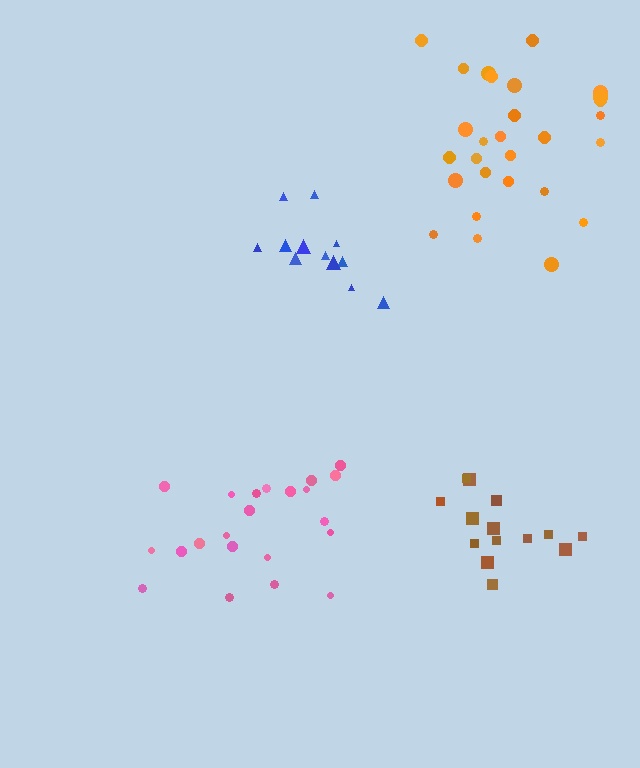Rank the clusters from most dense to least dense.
blue, orange, brown, pink.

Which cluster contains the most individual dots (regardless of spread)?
Orange (28).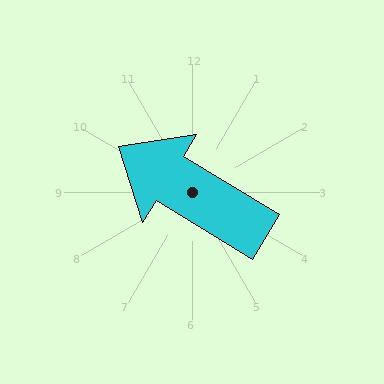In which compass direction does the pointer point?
Northwest.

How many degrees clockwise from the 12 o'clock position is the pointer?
Approximately 301 degrees.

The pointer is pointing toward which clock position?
Roughly 10 o'clock.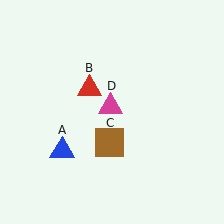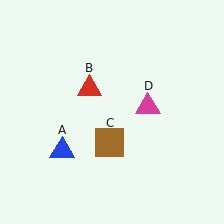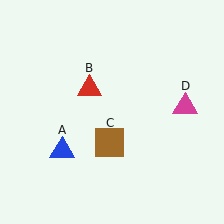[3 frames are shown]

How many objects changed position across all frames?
1 object changed position: magenta triangle (object D).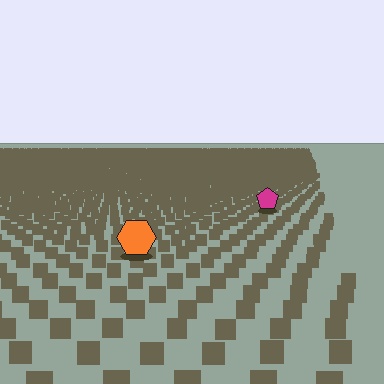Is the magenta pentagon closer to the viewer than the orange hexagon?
No. The orange hexagon is closer — you can tell from the texture gradient: the ground texture is coarser near it.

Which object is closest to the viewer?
The orange hexagon is closest. The texture marks near it are larger and more spread out.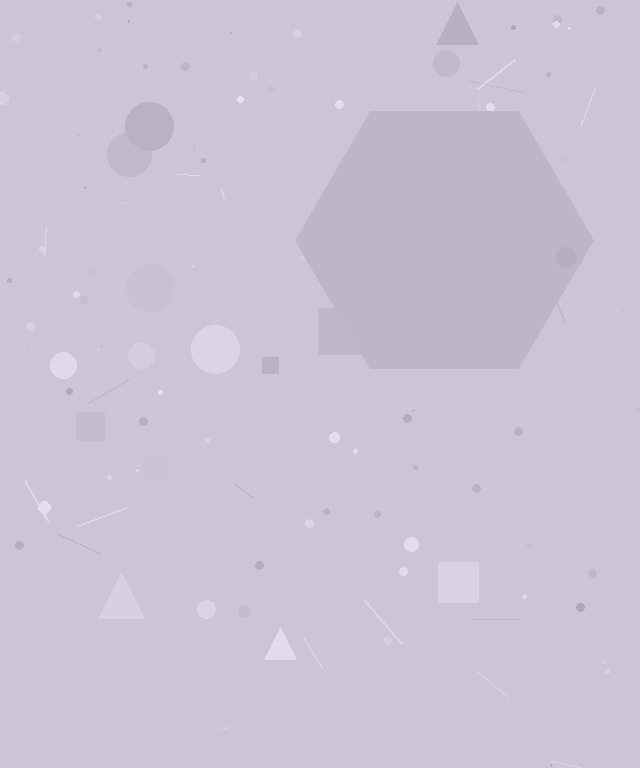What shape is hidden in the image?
A hexagon is hidden in the image.